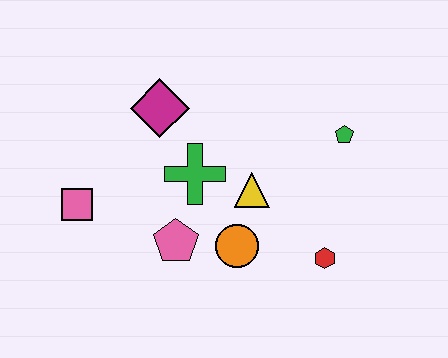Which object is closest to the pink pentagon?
The orange circle is closest to the pink pentagon.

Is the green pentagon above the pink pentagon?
Yes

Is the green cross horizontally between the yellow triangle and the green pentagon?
No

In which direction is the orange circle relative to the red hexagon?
The orange circle is to the left of the red hexagon.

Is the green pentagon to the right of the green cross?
Yes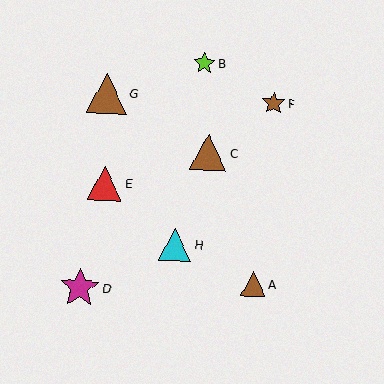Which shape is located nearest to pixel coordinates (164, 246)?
The cyan triangle (labeled H) at (175, 245) is nearest to that location.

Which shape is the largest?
The brown triangle (labeled G) is the largest.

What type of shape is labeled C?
Shape C is a brown triangle.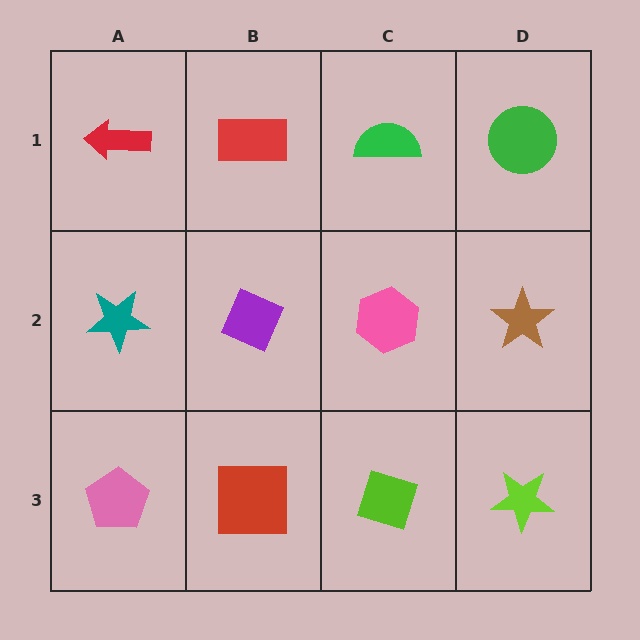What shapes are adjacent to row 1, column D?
A brown star (row 2, column D), a green semicircle (row 1, column C).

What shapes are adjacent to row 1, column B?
A purple diamond (row 2, column B), a red arrow (row 1, column A), a green semicircle (row 1, column C).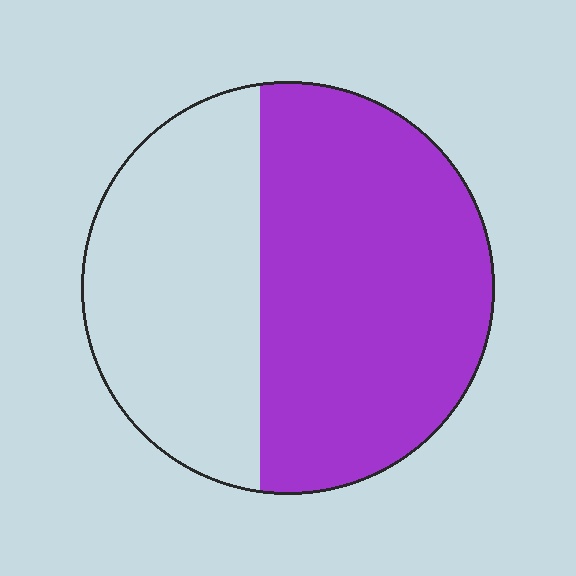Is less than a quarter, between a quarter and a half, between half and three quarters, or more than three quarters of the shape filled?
Between half and three quarters.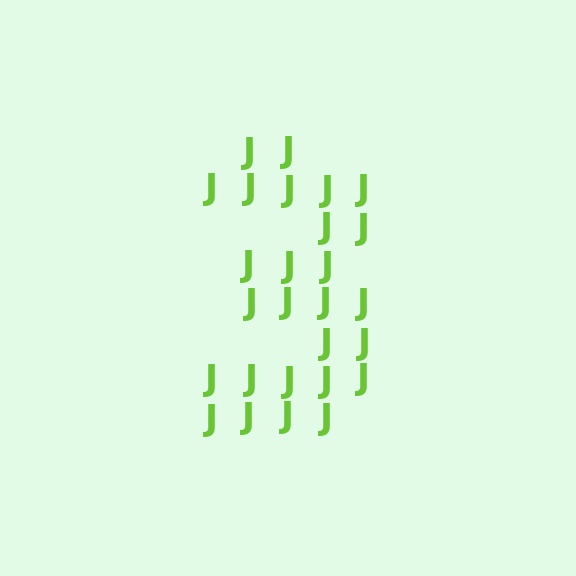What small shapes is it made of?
It is made of small letter J's.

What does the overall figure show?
The overall figure shows the digit 3.